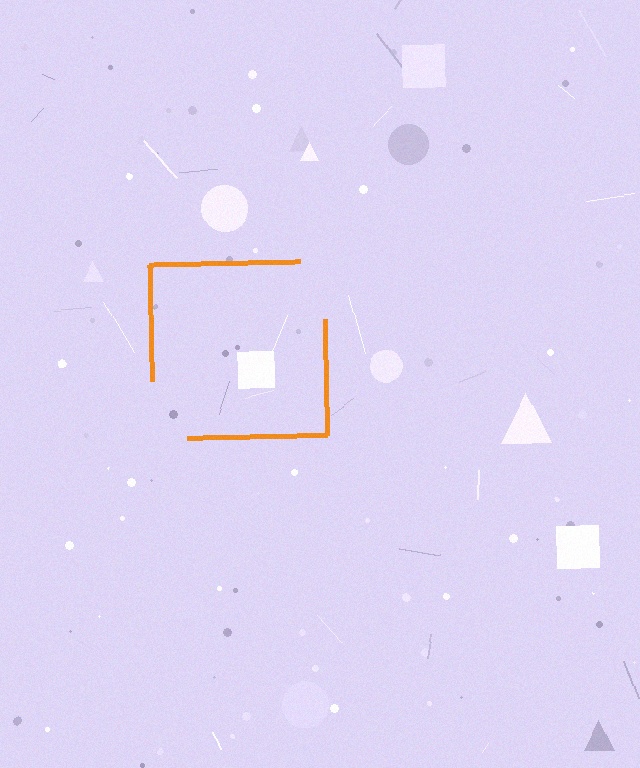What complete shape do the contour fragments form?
The contour fragments form a square.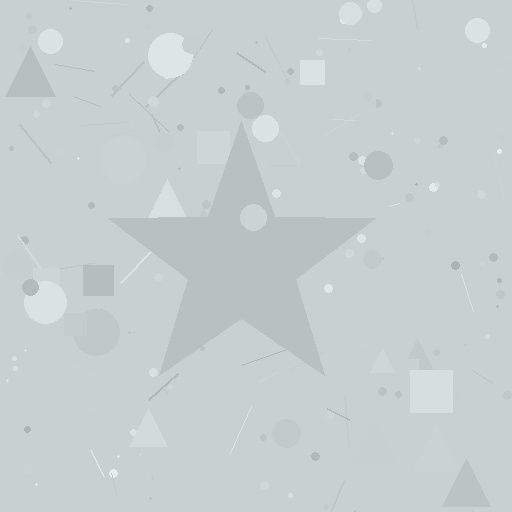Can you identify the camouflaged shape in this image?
The camouflaged shape is a star.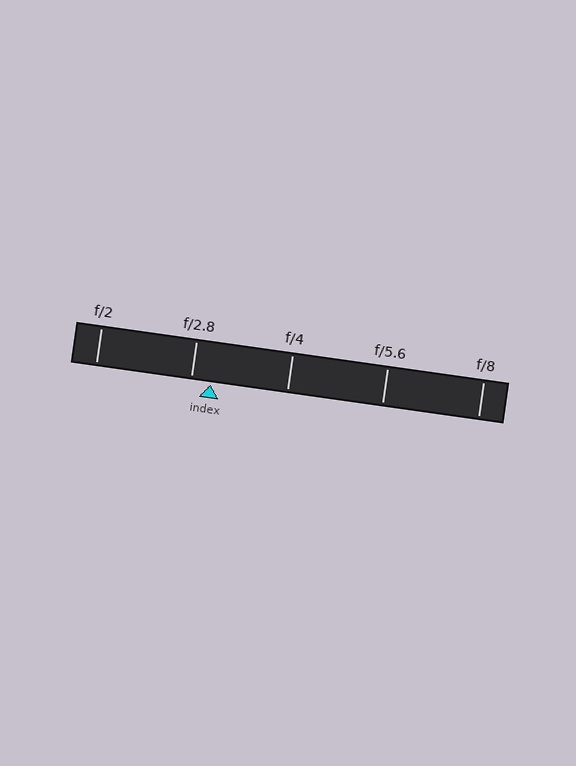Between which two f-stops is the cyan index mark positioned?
The index mark is between f/2.8 and f/4.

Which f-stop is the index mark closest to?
The index mark is closest to f/2.8.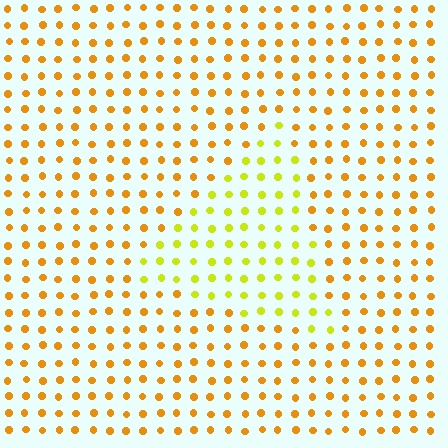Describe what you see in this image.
The image is filled with small orange elements in a uniform arrangement. A triangle-shaped region is visible where the elements are tinted to a slightly different hue, forming a subtle color boundary.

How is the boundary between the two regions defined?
The boundary is defined purely by a slight shift in hue (about 34 degrees). Spacing, size, and orientation are identical on both sides.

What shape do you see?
I see a triangle.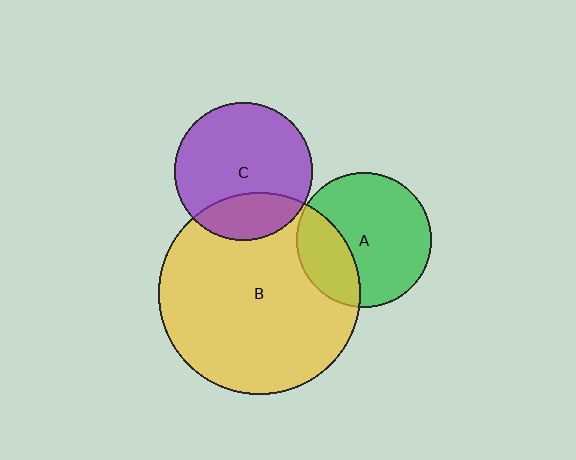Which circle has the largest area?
Circle B (yellow).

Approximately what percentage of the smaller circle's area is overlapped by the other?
Approximately 25%.